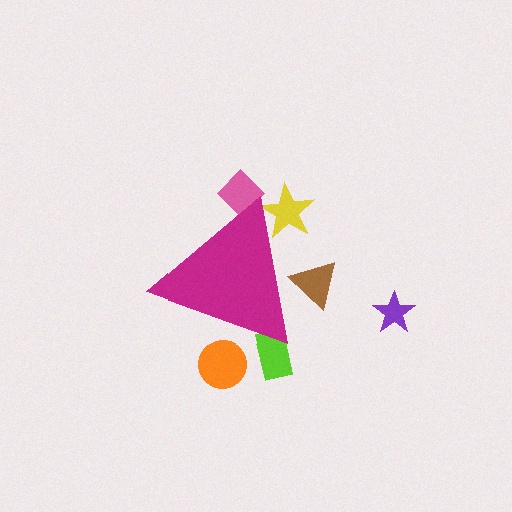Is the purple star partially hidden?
No, the purple star is fully visible.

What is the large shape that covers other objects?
A magenta triangle.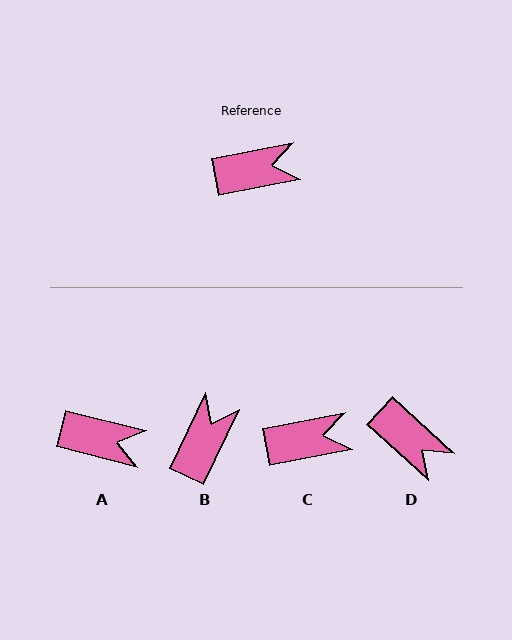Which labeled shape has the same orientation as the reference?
C.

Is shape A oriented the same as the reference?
No, it is off by about 25 degrees.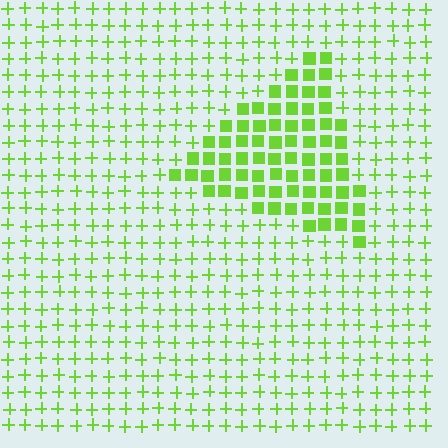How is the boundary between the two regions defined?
The boundary is defined by a change in element shape: squares inside vs. plus signs outside. All elements share the same color and spacing.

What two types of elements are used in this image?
The image uses squares inside the triangle region and plus signs outside it.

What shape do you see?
I see a triangle.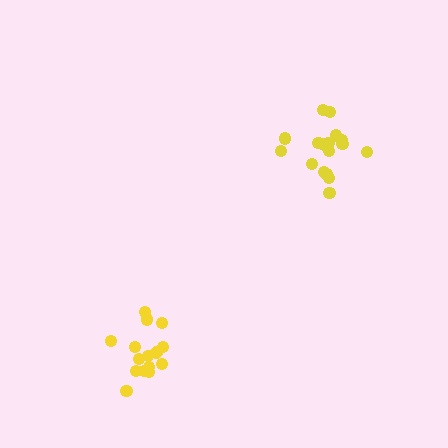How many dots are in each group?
Group 1: 15 dots, Group 2: 18 dots (33 total).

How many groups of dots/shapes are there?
There are 2 groups.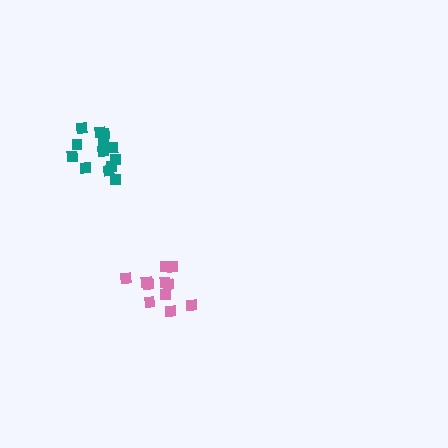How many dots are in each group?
Group 1: 14 dots, Group 2: 12 dots (26 total).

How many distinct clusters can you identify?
There are 2 distinct clusters.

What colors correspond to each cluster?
The clusters are colored: teal, pink.